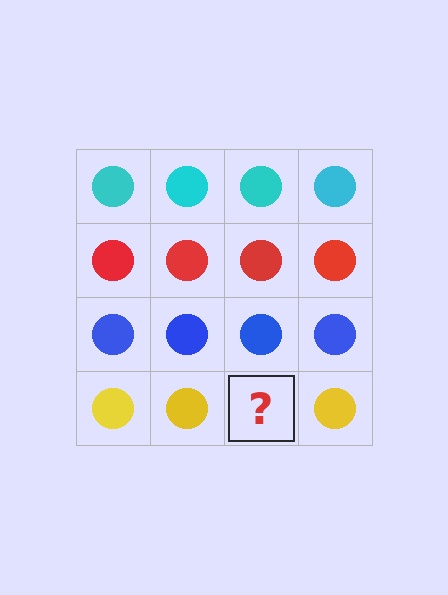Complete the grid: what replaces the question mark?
The question mark should be replaced with a yellow circle.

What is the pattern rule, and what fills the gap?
The rule is that each row has a consistent color. The gap should be filled with a yellow circle.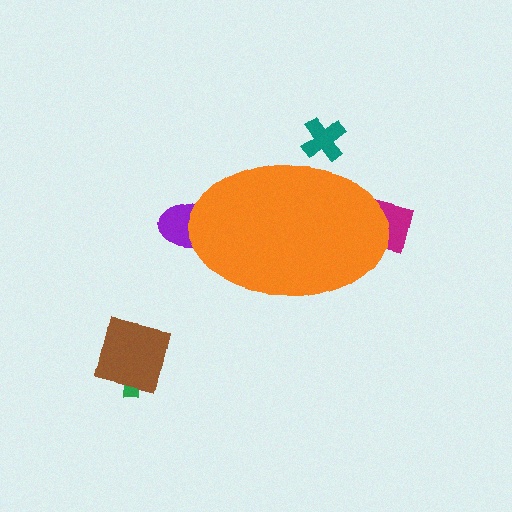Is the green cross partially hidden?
No, the green cross is fully visible.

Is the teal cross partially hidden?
Yes, the teal cross is partially hidden behind the orange ellipse.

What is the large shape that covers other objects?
An orange ellipse.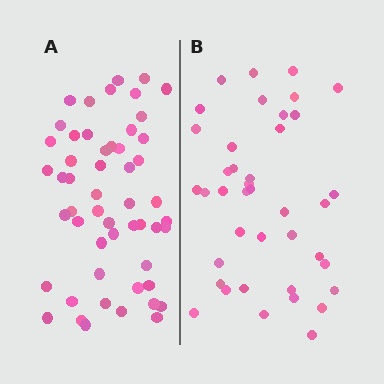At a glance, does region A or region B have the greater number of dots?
Region A (the left region) has more dots.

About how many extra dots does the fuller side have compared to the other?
Region A has approximately 15 more dots than region B.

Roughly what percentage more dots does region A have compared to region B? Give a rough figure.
About 30% more.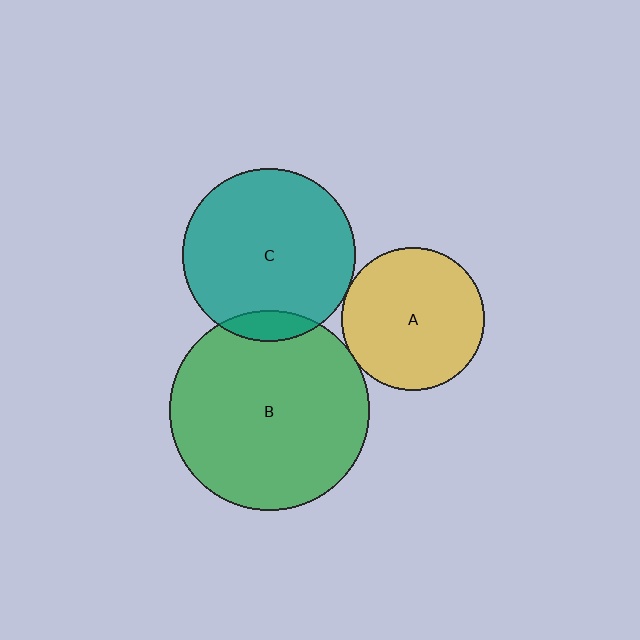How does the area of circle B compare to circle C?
Approximately 1.3 times.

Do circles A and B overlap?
Yes.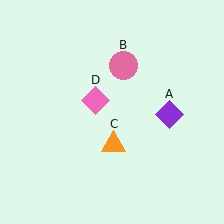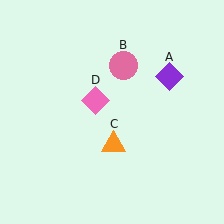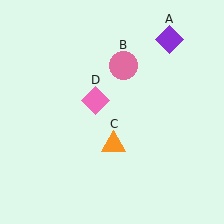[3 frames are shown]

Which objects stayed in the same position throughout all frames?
Pink circle (object B) and orange triangle (object C) and pink diamond (object D) remained stationary.